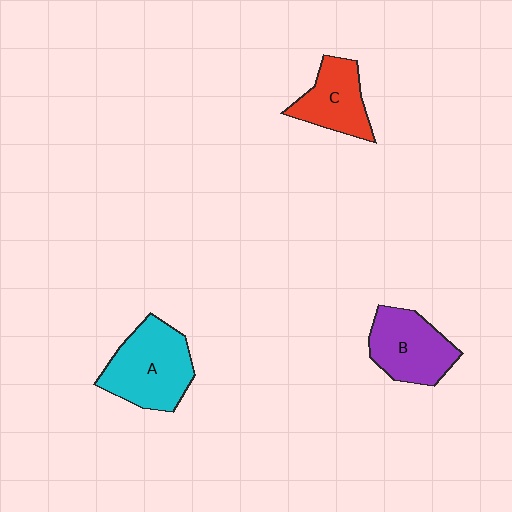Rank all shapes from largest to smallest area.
From largest to smallest: A (cyan), B (purple), C (red).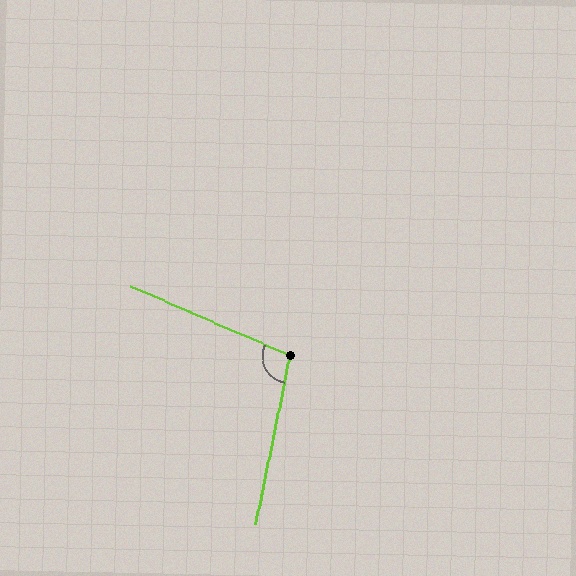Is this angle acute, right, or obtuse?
It is obtuse.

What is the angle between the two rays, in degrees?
Approximately 102 degrees.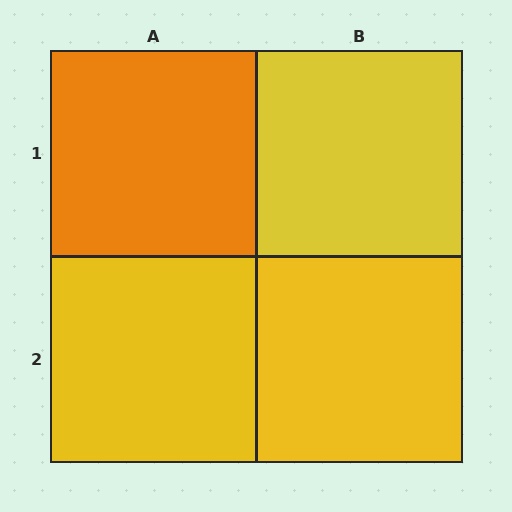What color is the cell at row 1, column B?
Yellow.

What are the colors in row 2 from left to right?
Yellow, yellow.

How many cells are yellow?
3 cells are yellow.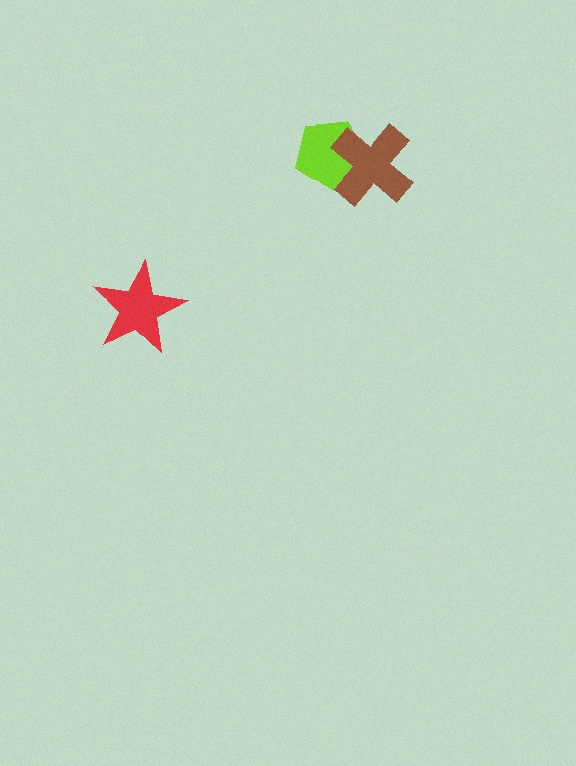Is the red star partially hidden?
No, no other shape covers it.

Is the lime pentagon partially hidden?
Yes, it is partially covered by another shape.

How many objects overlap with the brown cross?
1 object overlaps with the brown cross.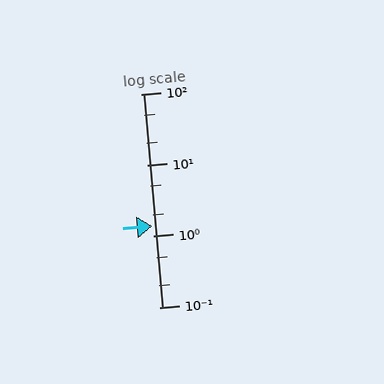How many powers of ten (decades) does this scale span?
The scale spans 3 decades, from 0.1 to 100.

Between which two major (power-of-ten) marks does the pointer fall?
The pointer is between 1 and 10.